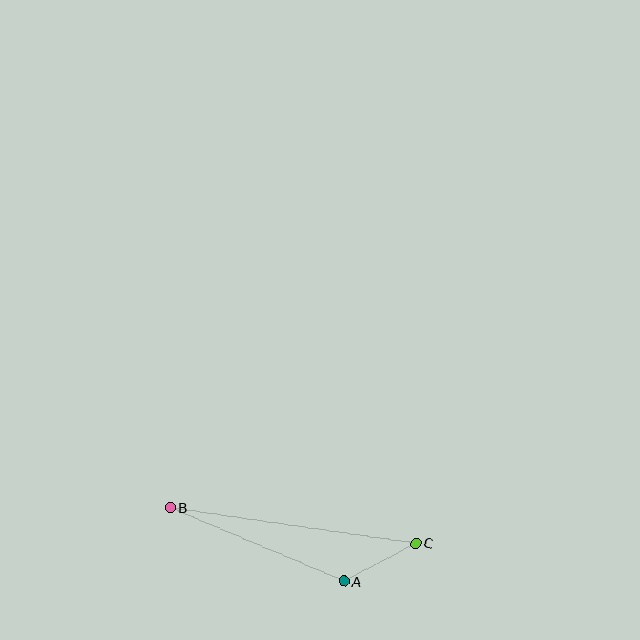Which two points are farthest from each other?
Points B and C are farthest from each other.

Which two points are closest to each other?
Points A and C are closest to each other.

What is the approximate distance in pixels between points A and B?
The distance between A and B is approximately 189 pixels.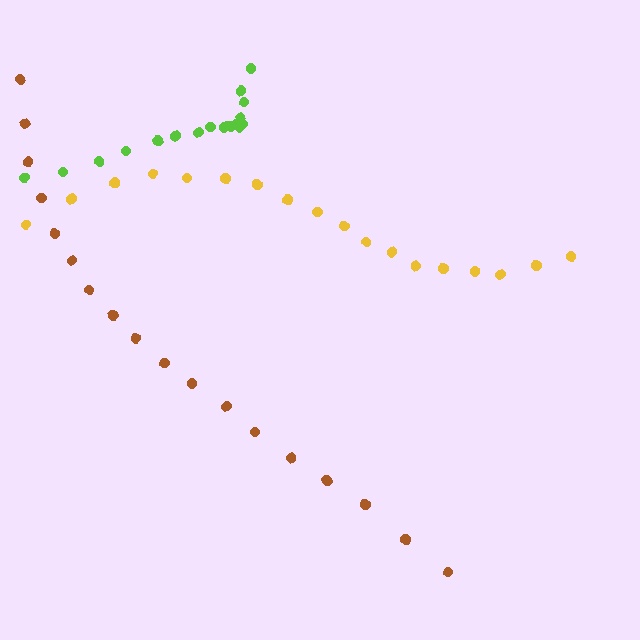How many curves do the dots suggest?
There are 3 distinct paths.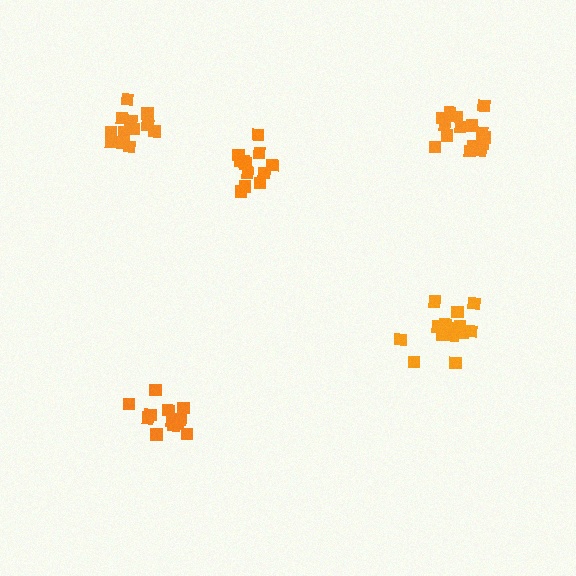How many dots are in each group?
Group 1: 12 dots, Group 2: 12 dots, Group 3: 12 dots, Group 4: 16 dots, Group 5: 15 dots (67 total).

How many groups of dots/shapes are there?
There are 5 groups.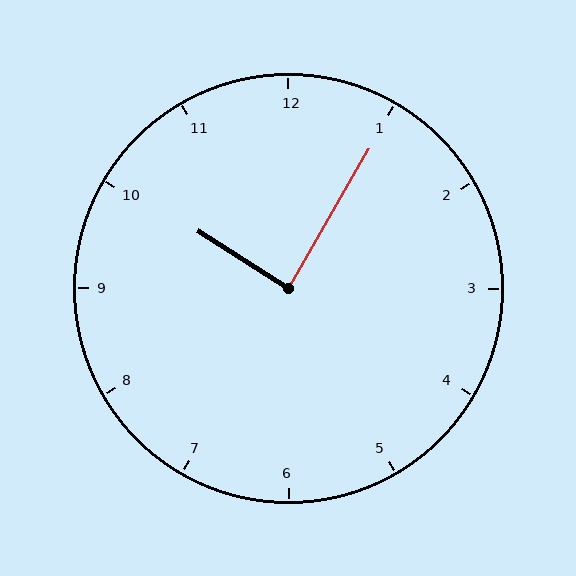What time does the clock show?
10:05.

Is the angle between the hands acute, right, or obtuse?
It is right.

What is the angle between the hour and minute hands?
Approximately 88 degrees.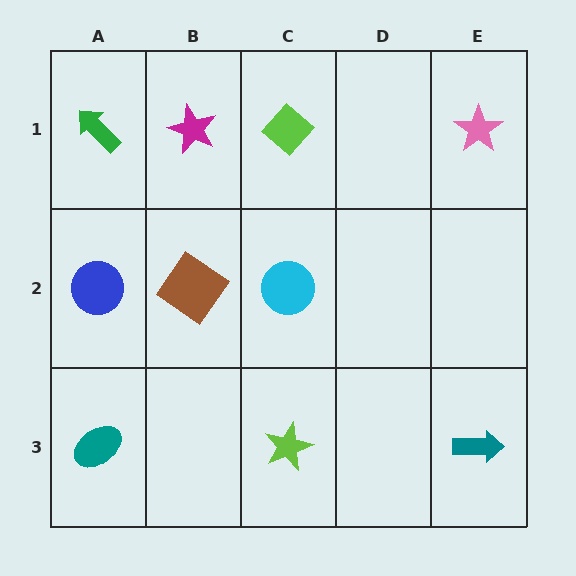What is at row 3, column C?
A lime star.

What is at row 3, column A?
A teal ellipse.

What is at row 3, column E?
A teal arrow.